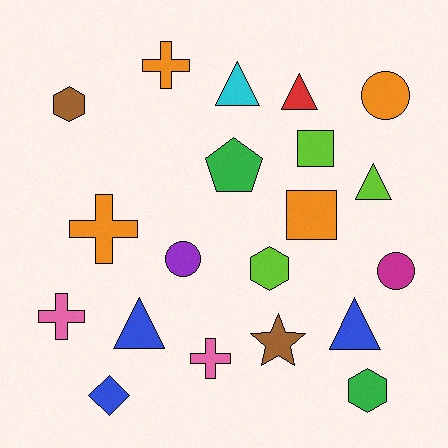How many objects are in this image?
There are 20 objects.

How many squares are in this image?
There are 2 squares.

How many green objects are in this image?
There are 2 green objects.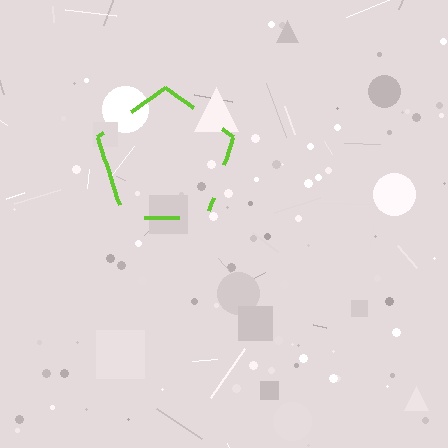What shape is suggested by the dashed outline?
The dashed outline suggests a pentagon.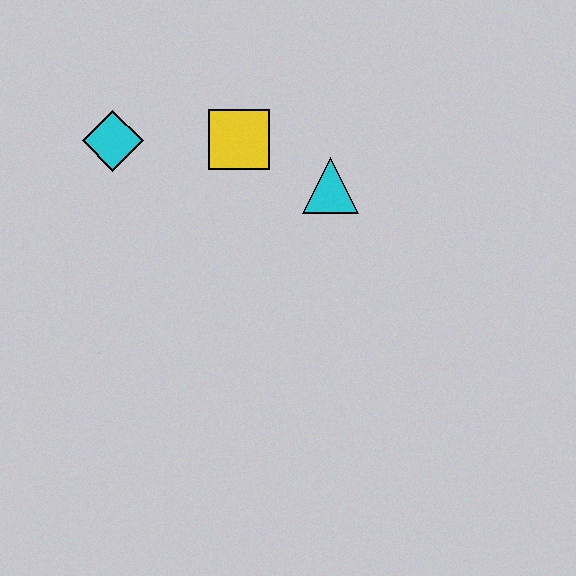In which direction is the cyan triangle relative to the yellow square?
The cyan triangle is to the right of the yellow square.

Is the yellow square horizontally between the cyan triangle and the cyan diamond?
Yes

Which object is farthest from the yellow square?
The cyan diamond is farthest from the yellow square.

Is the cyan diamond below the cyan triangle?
No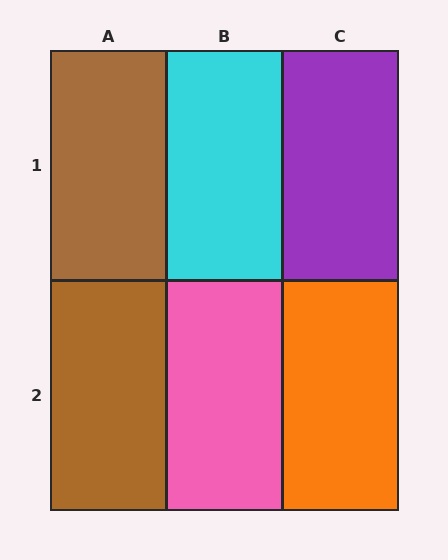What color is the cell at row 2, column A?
Brown.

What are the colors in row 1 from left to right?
Brown, cyan, purple.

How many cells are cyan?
1 cell is cyan.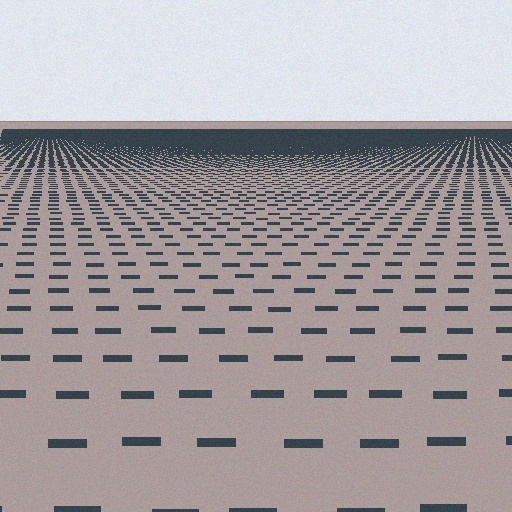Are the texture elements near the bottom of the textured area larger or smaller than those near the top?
Larger. Near the bottom, elements are closer to the viewer and appear at a bigger on-screen size.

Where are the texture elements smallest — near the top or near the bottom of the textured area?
Near the top.